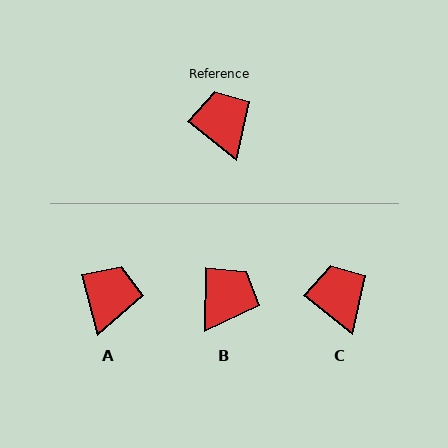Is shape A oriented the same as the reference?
No, it is off by about 37 degrees.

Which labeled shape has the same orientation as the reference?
C.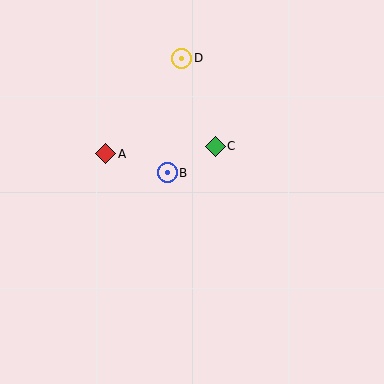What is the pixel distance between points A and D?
The distance between A and D is 122 pixels.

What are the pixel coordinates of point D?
Point D is at (182, 58).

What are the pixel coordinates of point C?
Point C is at (215, 146).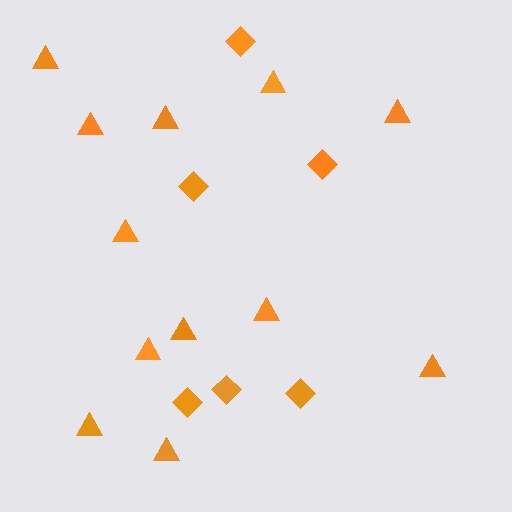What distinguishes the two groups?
There are 2 groups: one group of diamonds (6) and one group of triangles (12).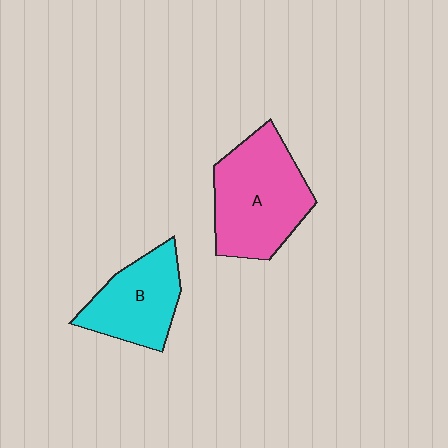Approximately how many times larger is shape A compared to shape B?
Approximately 1.4 times.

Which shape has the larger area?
Shape A (pink).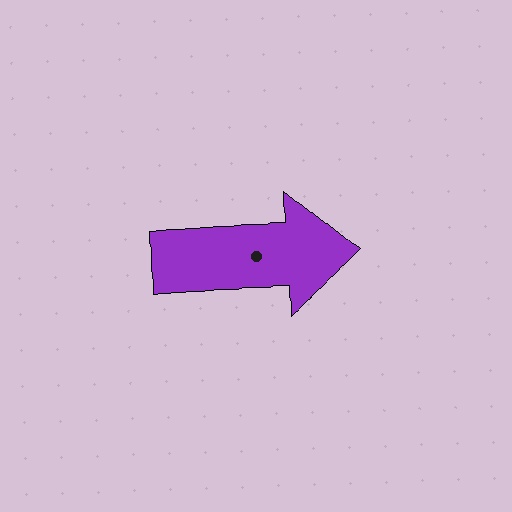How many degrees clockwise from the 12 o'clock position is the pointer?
Approximately 88 degrees.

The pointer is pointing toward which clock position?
Roughly 3 o'clock.